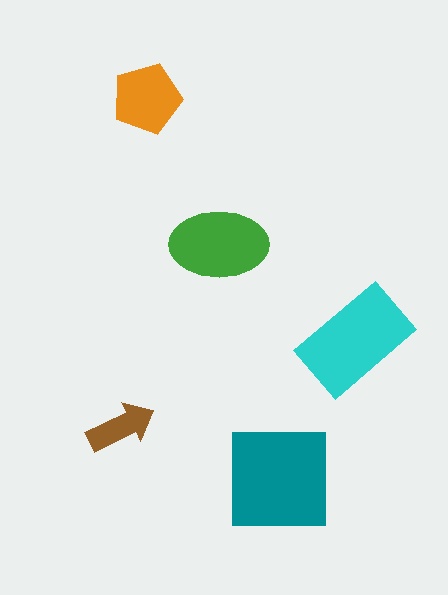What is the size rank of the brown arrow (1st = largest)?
5th.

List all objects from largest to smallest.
The teal square, the cyan rectangle, the green ellipse, the orange pentagon, the brown arrow.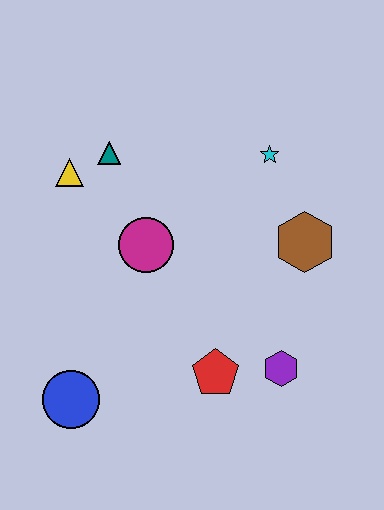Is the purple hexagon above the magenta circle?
No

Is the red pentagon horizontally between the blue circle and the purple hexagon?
Yes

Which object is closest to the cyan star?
The brown hexagon is closest to the cyan star.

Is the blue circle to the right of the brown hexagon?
No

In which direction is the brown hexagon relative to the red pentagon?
The brown hexagon is above the red pentagon.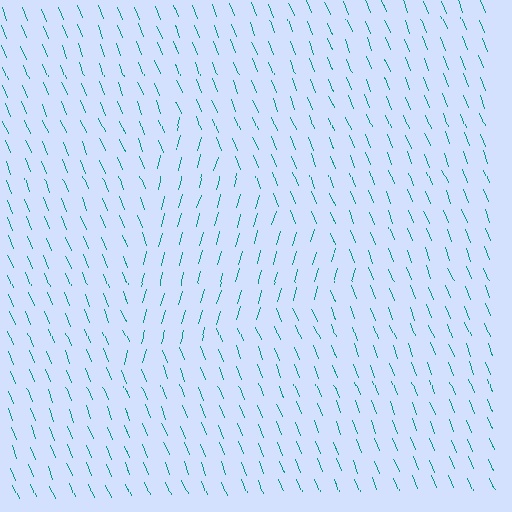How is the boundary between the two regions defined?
The boundary is defined purely by a change in line orientation (approximately 37 degrees difference). All lines are the same color and thickness.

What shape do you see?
I see a triangle.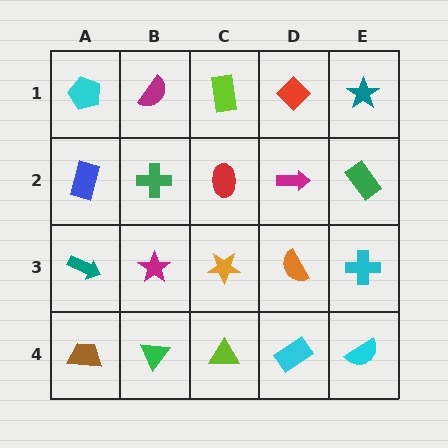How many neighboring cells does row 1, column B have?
3.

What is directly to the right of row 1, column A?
A magenta semicircle.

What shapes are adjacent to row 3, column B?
A green cross (row 2, column B), a green triangle (row 4, column B), a teal arrow (row 3, column A), an orange star (row 3, column C).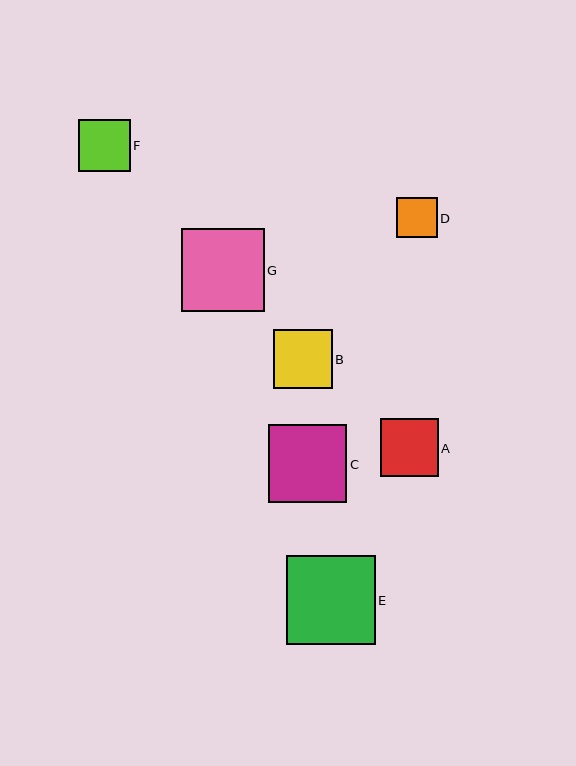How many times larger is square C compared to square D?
Square C is approximately 1.9 times the size of square D.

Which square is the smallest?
Square D is the smallest with a size of approximately 41 pixels.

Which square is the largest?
Square E is the largest with a size of approximately 89 pixels.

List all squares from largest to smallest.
From largest to smallest: E, G, C, B, A, F, D.